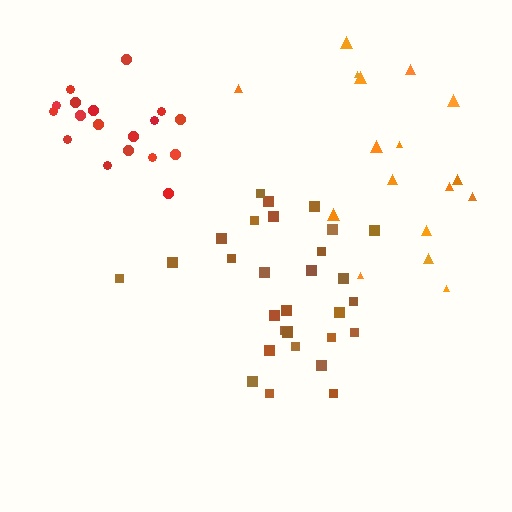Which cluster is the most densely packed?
Red.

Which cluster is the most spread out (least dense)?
Orange.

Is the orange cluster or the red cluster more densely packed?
Red.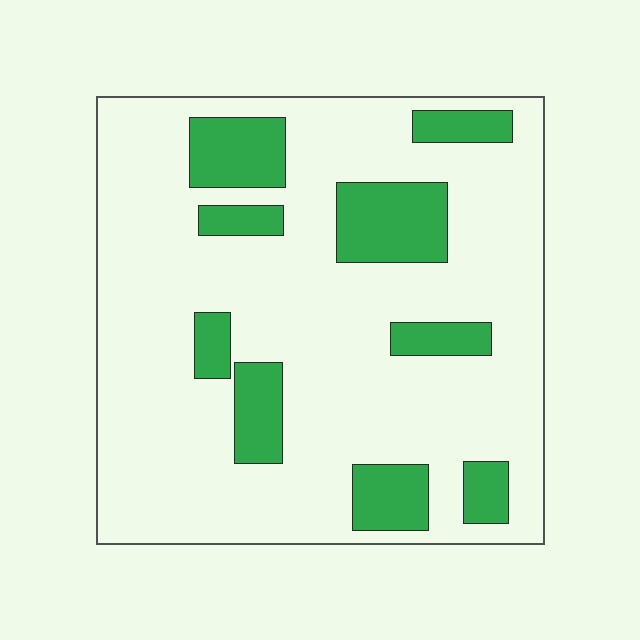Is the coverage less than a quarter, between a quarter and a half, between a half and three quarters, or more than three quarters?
Less than a quarter.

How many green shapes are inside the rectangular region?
9.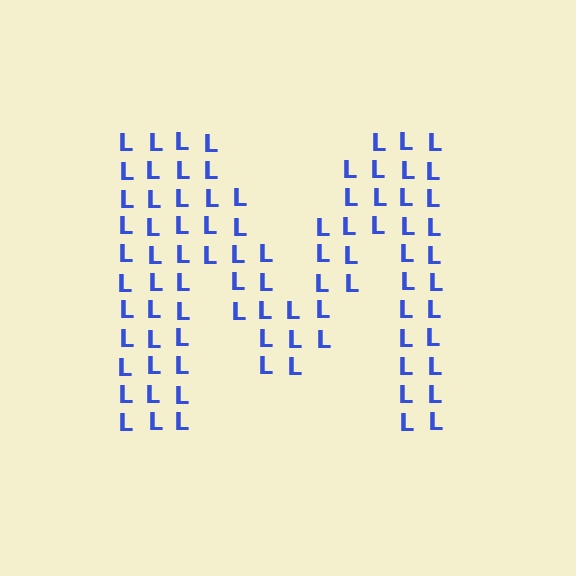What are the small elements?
The small elements are letter L's.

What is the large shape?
The large shape is the letter M.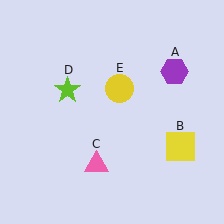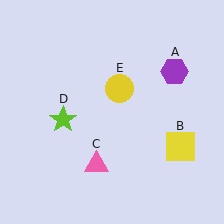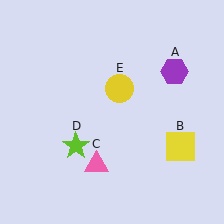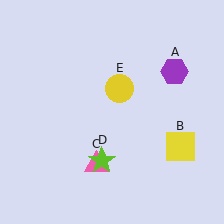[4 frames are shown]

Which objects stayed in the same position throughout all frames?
Purple hexagon (object A) and yellow square (object B) and pink triangle (object C) and yellow circle (object E) remained stationary.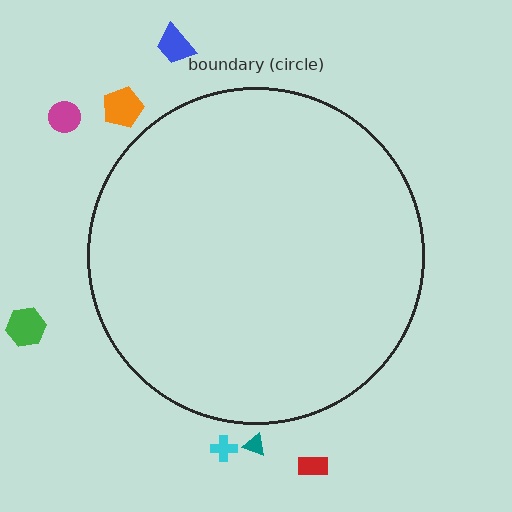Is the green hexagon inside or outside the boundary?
Outside.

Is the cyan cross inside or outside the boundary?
Outside.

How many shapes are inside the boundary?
0 inside, 7 outside.